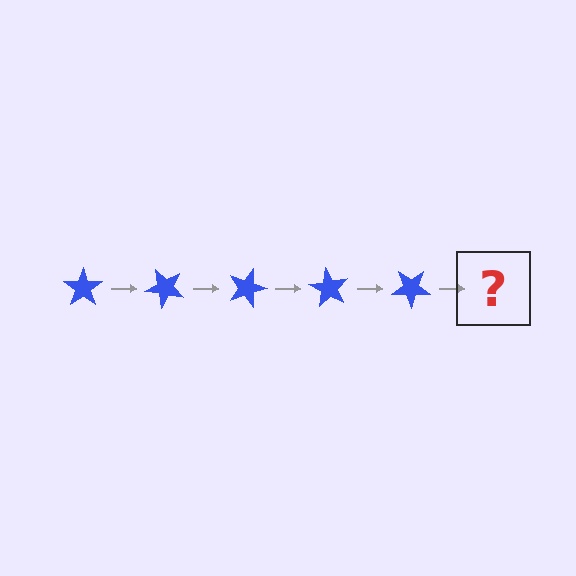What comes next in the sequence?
The next element should be a blue star rotated 225 degrees.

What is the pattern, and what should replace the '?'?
The pattern is that the star rotates 45 degrees each step. The '?' should be a blue star rotated 225 degrees.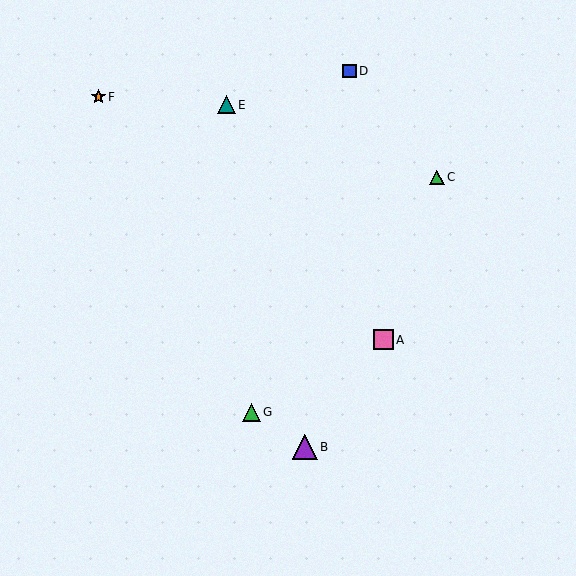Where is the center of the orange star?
The center of the orange star is at (98, 97).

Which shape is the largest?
The purple triangle (labeled B) is the largest.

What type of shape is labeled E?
Shape E is a teal triangle.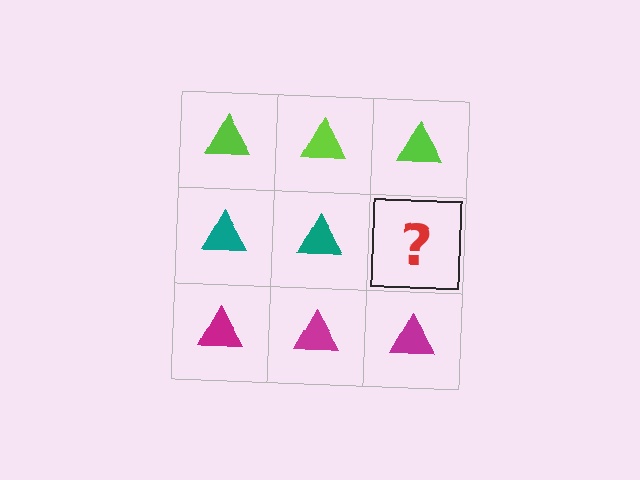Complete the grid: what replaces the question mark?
The question mark should be replaced with a teal triangle.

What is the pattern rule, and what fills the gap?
The rule is that each row has a consistent color. The gap should be filled with a teal triangle.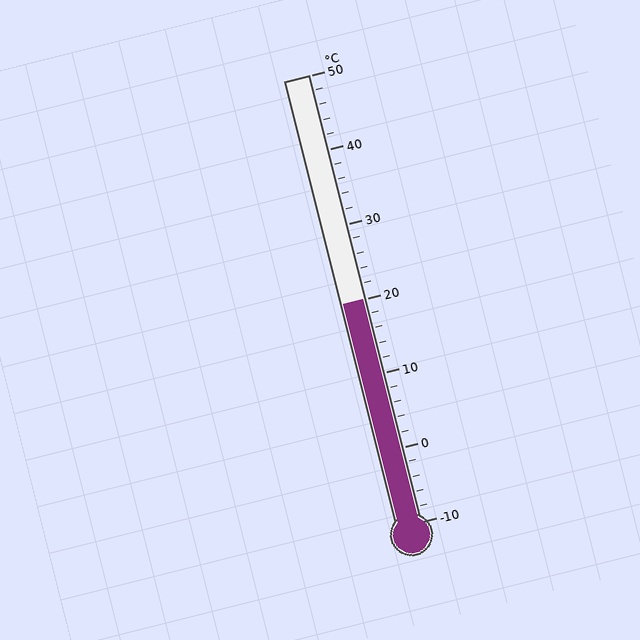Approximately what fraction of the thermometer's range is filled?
The thermometer is filled to approximately 50% of its range.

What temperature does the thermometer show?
The thermometer shows approximately 20°C.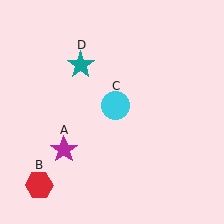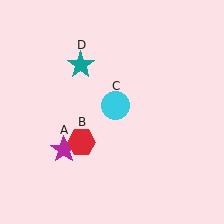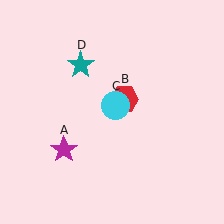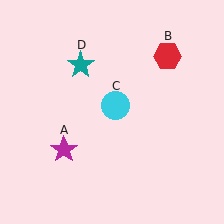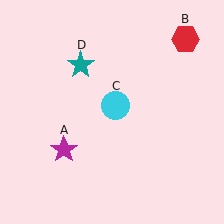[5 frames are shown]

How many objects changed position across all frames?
1 object changed position: red hexagon (object B).